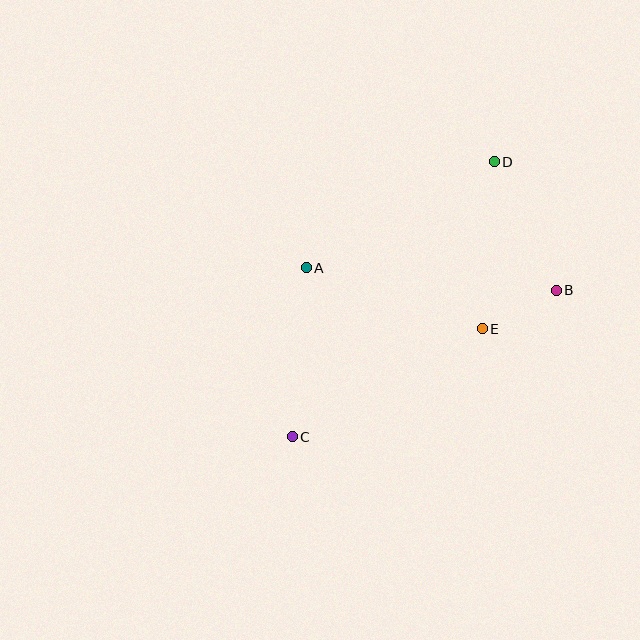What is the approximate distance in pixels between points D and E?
The distance between D and E is approximately 167 pixels.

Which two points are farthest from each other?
Points C and D are farthest from each other.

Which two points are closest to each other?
Points B and E are closest to each other.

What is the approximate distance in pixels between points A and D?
The distance between A and D is approximately 216 pixels.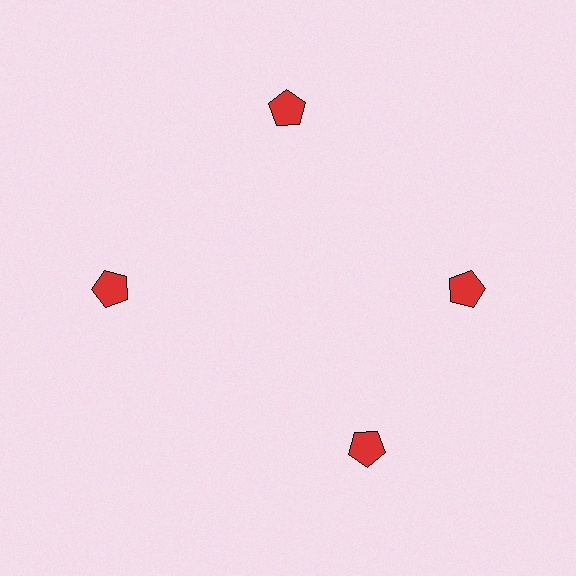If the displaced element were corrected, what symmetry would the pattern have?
It would have 4-fold rotational symmetry — the pattern would map onto itself every 90 degrees.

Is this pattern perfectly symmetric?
No. The 4 red pentagons are arranged in a ring, but one element near the 6 o'clock position is rotated out of alignment along the ring, breaking the 4-fold rotational symmetry.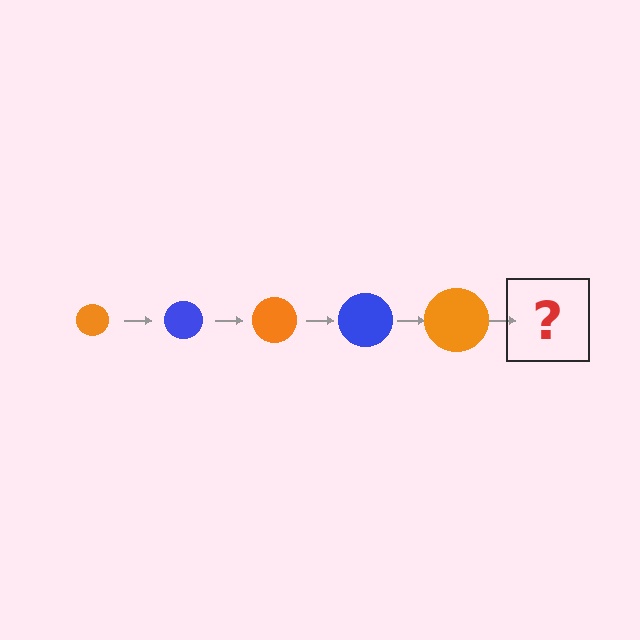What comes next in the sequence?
The next element should be a blue circle, larger than the previous one.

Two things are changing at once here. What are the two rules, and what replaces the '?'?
The two rules are that the circle grows larger each step and the color cycles through orange and blue. The '?' should be a blue circle, larger than the previous one.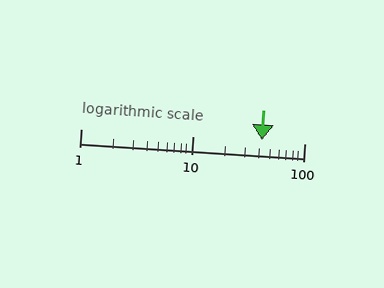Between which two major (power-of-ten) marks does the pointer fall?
The pointer is between 10 and 100.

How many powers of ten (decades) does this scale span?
The scale spans 2 decades, from 1 to 100.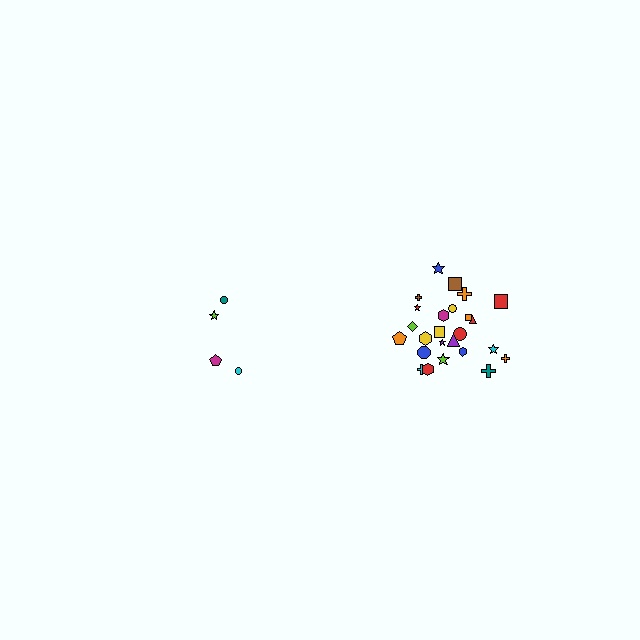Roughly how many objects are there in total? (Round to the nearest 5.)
Roughly 30 objects in total.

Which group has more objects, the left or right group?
The right group.